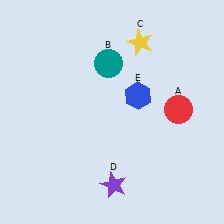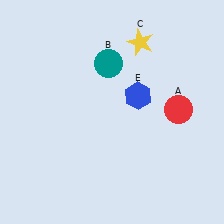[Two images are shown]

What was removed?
The purple star (D) was removed in Image 2.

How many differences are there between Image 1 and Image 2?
There is 1 difference between the two images.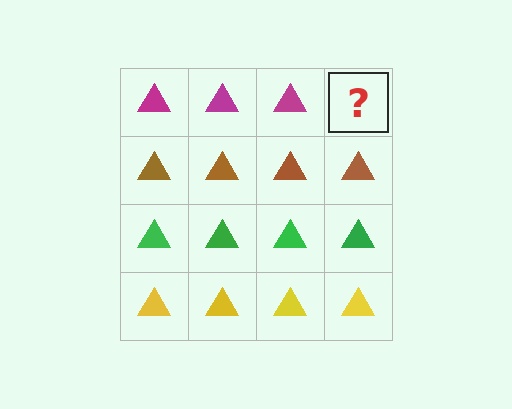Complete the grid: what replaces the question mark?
The question mark should be replaced with a magenta triangle.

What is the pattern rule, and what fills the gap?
The rule is that each row has a consistent color. The gap should be filled with a magenta triangle.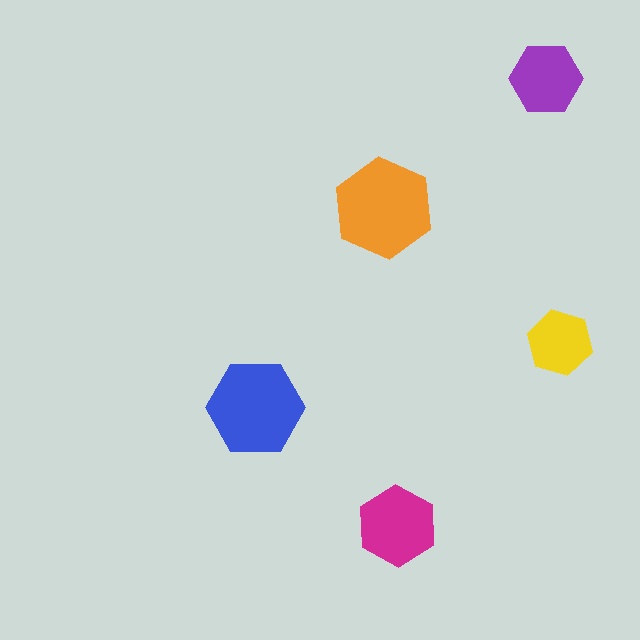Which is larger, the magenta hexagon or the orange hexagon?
The orange one.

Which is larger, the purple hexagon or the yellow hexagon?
The purple one.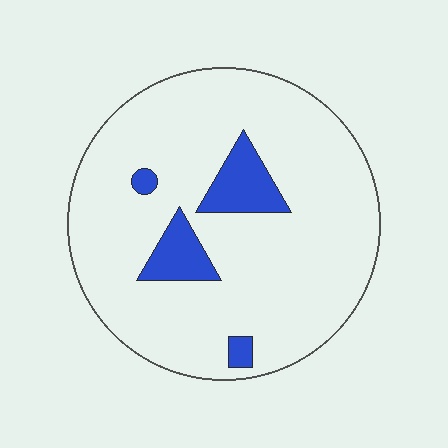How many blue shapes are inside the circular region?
4.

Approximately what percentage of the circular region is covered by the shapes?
Approximately 10%.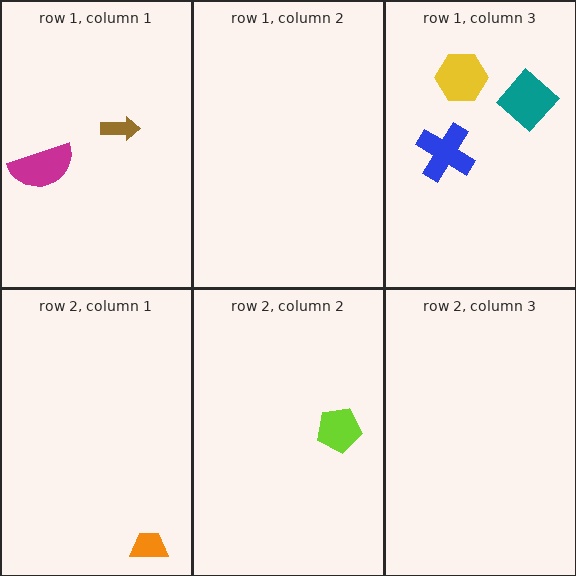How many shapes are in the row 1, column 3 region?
3.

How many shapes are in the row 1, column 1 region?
2.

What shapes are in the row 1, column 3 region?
The teal diamond, the blue cross, the yellow hexagon.